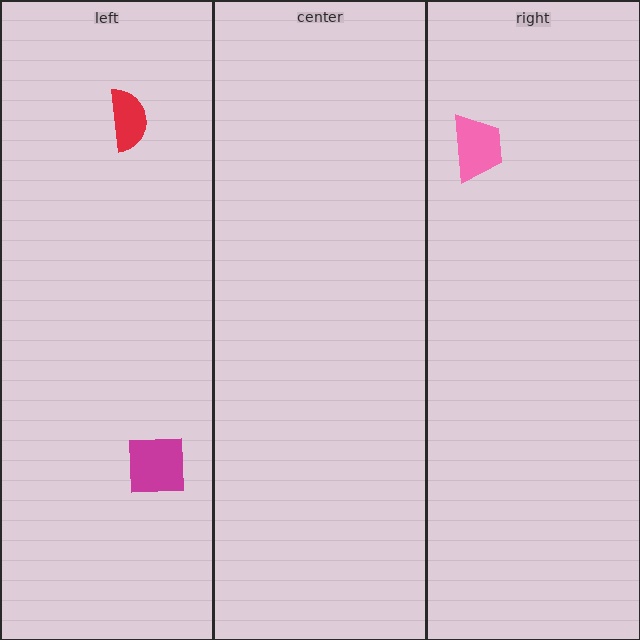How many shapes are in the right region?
1.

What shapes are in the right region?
The pink trapezoid.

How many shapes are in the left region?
2.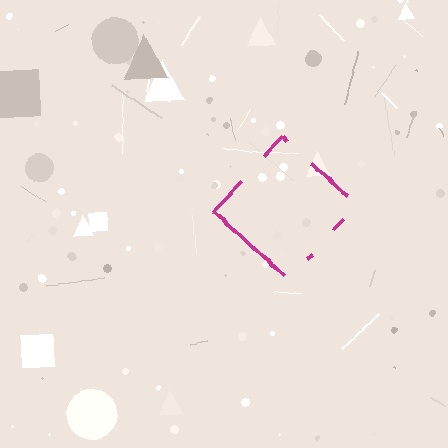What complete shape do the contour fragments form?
The contour fragments form a diamond.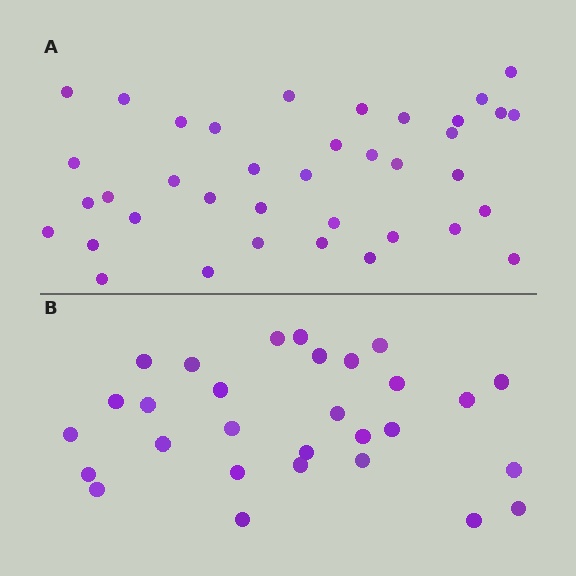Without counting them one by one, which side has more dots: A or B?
Region A (the top region) has more dots.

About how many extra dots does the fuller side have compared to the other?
Region A has roughly 8 or so more dots than region B.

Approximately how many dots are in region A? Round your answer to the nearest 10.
About 40 dots. (The exact count is 38, which rounds to 40.)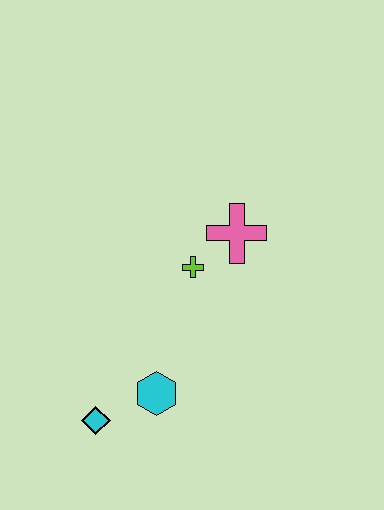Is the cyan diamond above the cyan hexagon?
No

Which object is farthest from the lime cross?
The cyan diamond is farthest from the lime cross.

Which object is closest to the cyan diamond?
The cyan hexagon is closest to the cyan diamond.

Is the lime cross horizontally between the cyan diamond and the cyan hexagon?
No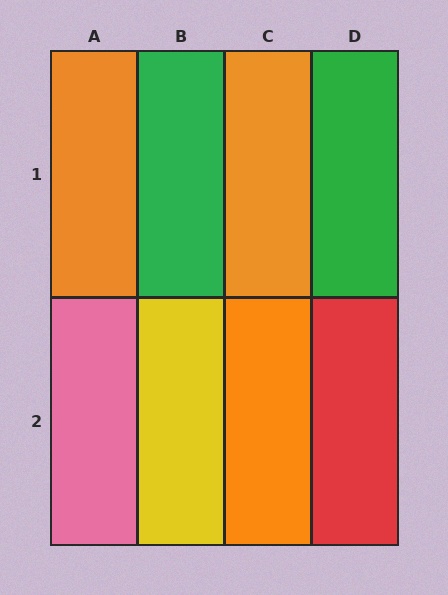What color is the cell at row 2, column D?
Red.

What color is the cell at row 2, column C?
Orange.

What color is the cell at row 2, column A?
Pink.